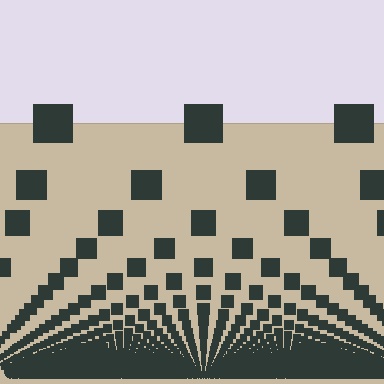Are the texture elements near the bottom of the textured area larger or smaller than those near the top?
Smaller. The gradient is inverted — elements near the bottom are smaller and denser.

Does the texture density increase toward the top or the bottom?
Density increases toward the bottom.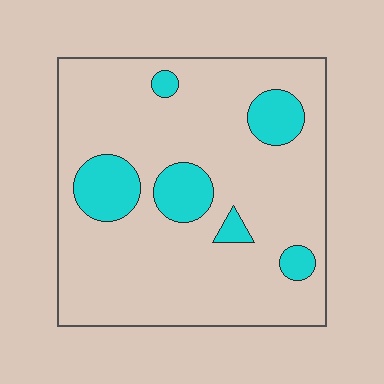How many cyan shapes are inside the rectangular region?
6.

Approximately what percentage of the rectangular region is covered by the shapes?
Approximately 15%.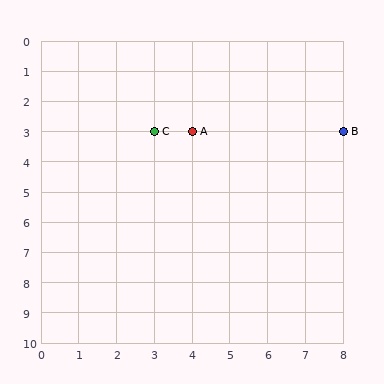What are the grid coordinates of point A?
Point A is at grid coordinates (4, 3).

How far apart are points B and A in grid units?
Points B and A are 4 columns apart.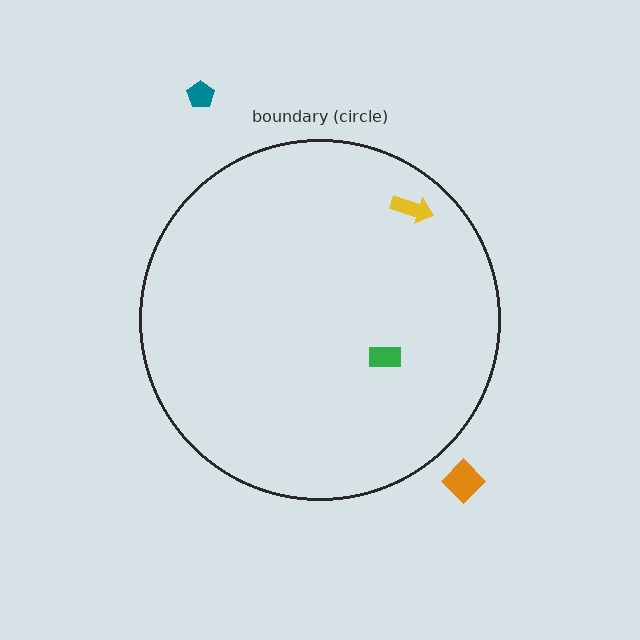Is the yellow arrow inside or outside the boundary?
Inside.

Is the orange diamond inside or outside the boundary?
Outside.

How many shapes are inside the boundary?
2 inside, 2 outside.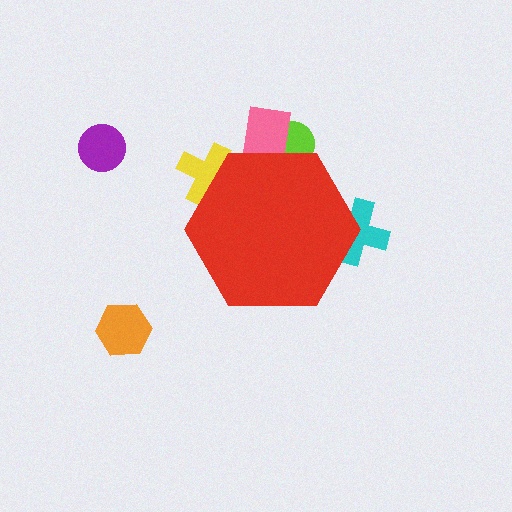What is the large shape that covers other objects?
A red hexagon.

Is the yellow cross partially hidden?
Yes, the yellow cross is partially hidden behind the red hexagon.